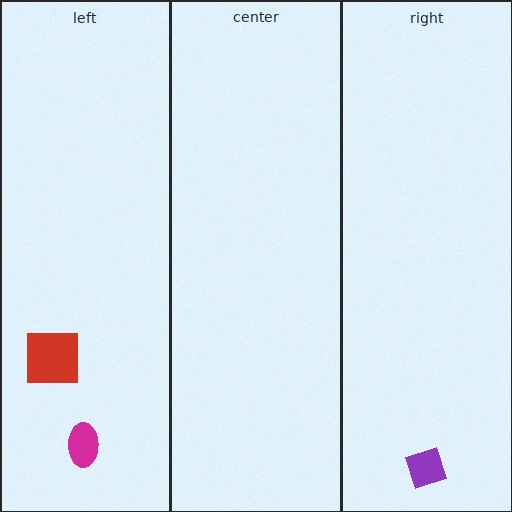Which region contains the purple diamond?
The right region.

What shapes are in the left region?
The red square, the magenta ellipse.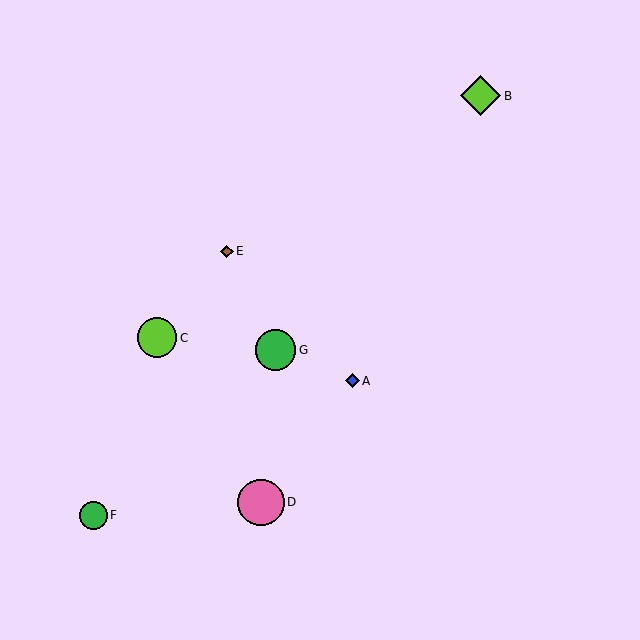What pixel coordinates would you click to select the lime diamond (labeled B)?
Click at (481, 96) to select the lime diamond B.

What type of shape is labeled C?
Shape C is a lime circle.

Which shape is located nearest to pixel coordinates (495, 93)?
The lime diamond (labeled B) at (481, 96) is nearest to that location.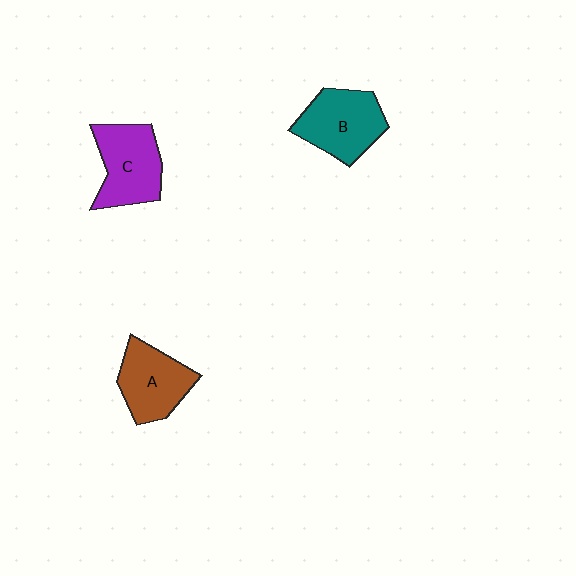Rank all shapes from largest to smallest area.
From largest to smallest: B (teal), C (purple), A (brown).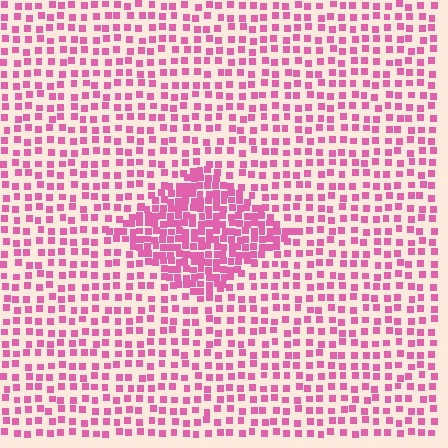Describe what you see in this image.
The image contains small pink elements arranged at two different densities. A diamond-shaped region is visible where the elements are more densely packed than the surrounding area.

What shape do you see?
I see a diamond.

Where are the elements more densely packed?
The elements are more densely packed inside the diamond boundary.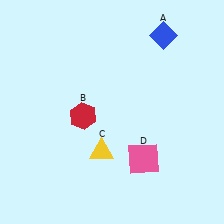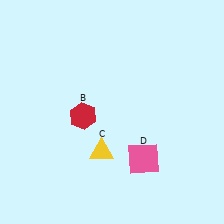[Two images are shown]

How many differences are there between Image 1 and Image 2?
There is 1 difference between the two images.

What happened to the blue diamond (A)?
The blue diamond (A) was removed in Image 2. It was in the top-right area of Image 1.